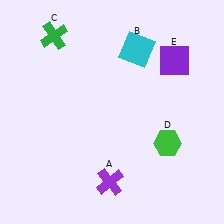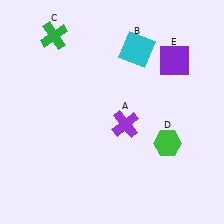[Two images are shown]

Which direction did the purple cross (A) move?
The purple cross (A) moved up.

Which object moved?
The purple cross (A) moved up.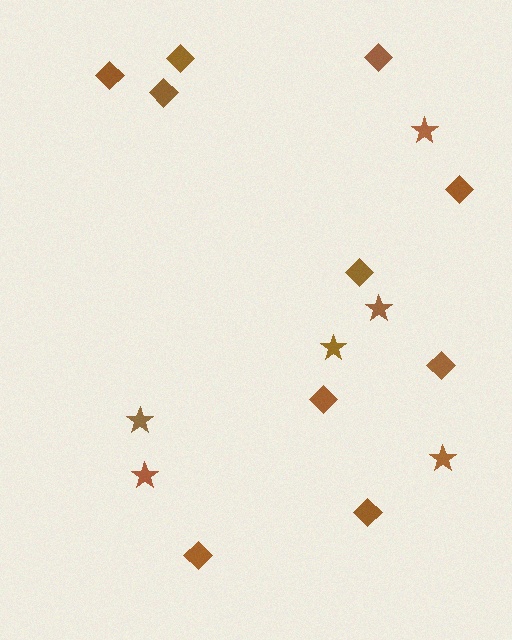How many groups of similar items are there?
There are 2 groups: one group of stars (6) and one group of diamonds (10).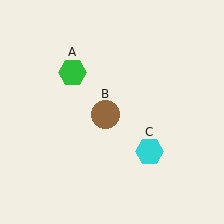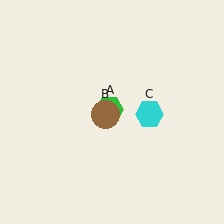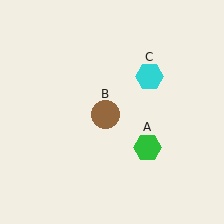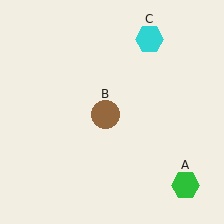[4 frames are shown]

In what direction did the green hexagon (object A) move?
The green hexagon (object A) moved down and to the right.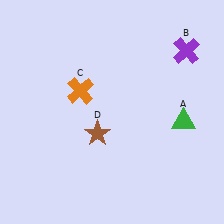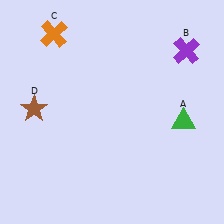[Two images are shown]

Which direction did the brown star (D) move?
The brown star (D) moved left.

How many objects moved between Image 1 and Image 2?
2 objects moved between the two images.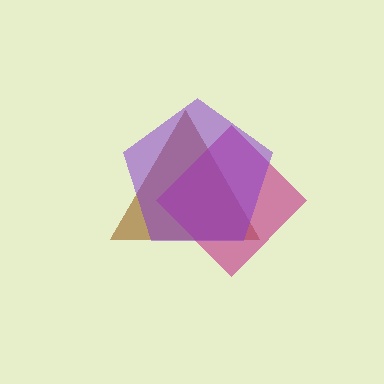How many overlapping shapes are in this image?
There are 3 overlapping shapes in the image.